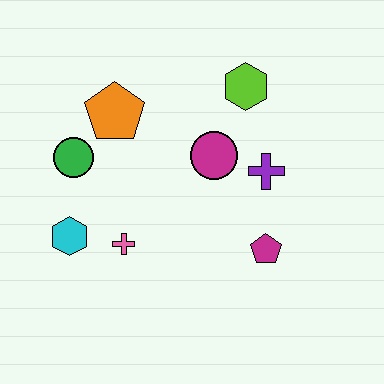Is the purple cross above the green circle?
No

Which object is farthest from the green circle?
The magenta pentagon is farthest from the green circle.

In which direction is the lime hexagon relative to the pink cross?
The lime hexagon is above the pink cross.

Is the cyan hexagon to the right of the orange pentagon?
No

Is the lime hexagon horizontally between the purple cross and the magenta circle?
Yes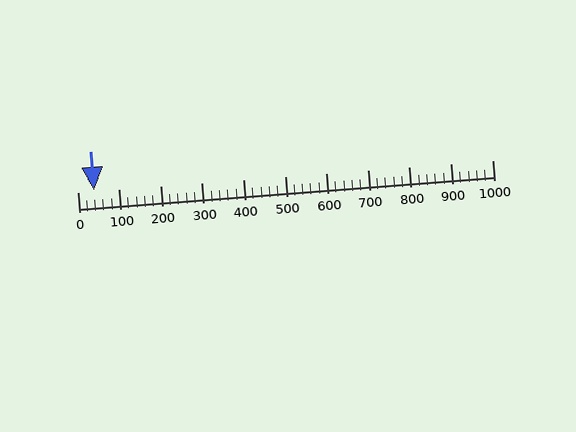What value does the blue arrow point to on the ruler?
The blue arrow points to approximately 40.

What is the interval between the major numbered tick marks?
The major tick marks are spaced 100 units apart.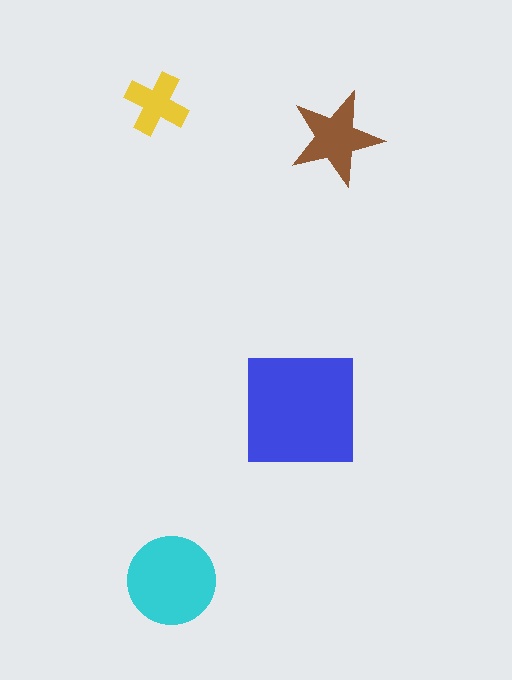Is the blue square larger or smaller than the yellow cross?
Larger.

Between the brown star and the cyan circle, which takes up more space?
The cyan circle.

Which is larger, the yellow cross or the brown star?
The brown star.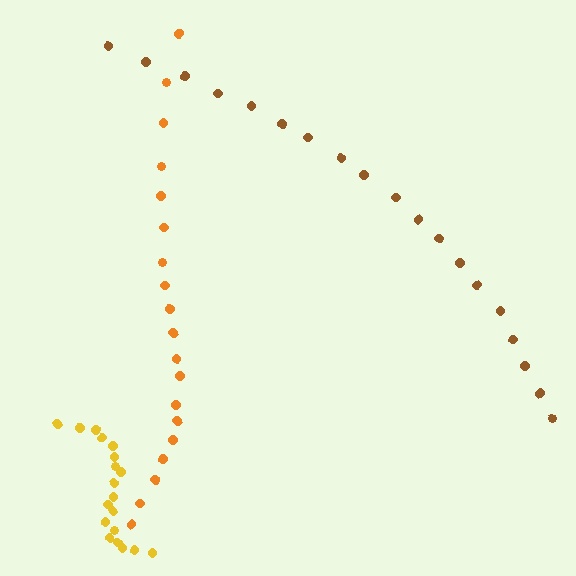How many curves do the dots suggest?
There are 3 distinct paths.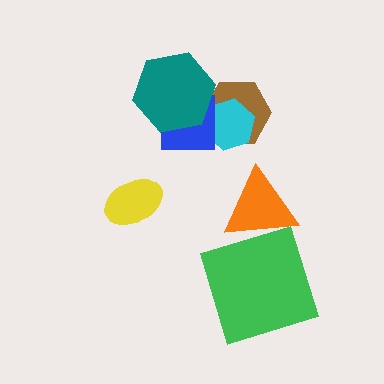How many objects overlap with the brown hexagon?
3 objects overlap with the brown hexagon.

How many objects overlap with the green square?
1 object overlaps with the green square.